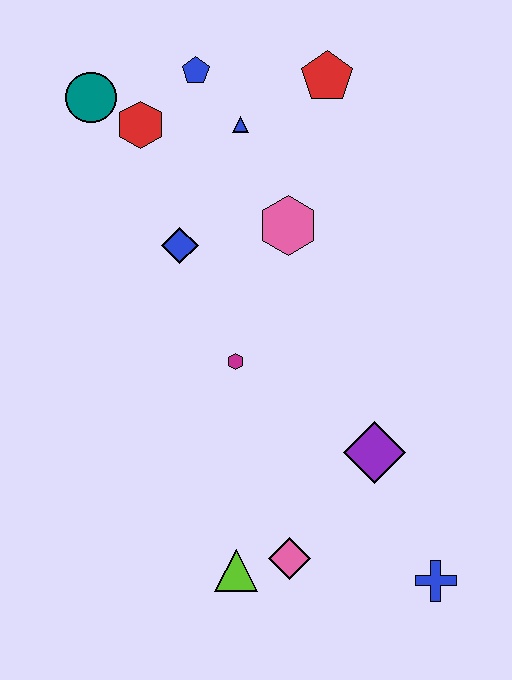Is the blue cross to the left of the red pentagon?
No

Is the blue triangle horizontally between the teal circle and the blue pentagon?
No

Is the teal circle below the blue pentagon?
Yes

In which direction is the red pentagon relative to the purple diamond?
The red pentagon is above the purple diamond.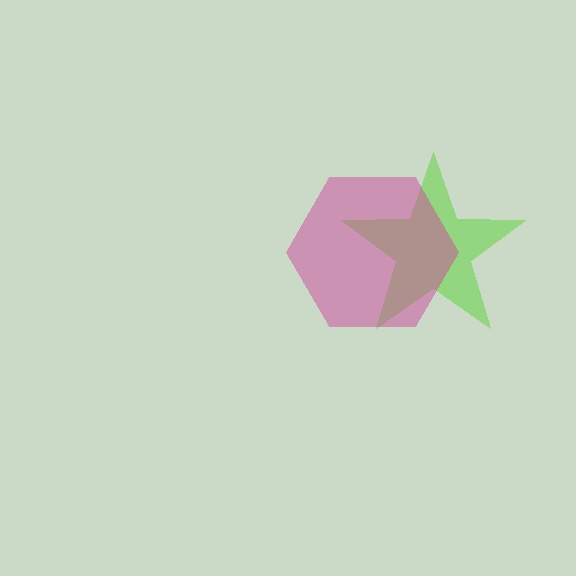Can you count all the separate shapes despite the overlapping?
Yes, there are 2 separate shapes.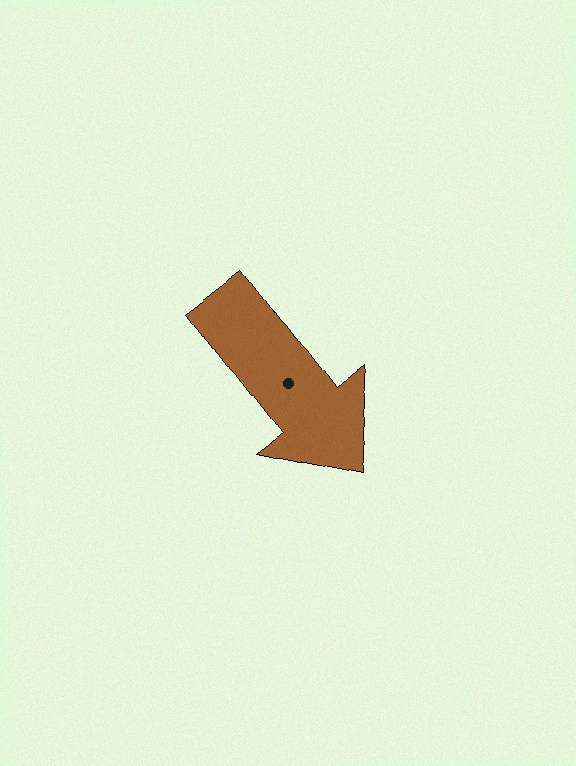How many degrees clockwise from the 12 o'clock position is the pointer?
Approximately 142 degrees.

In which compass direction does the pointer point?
Southeast.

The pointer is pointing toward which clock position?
Roughly 5 o'clock.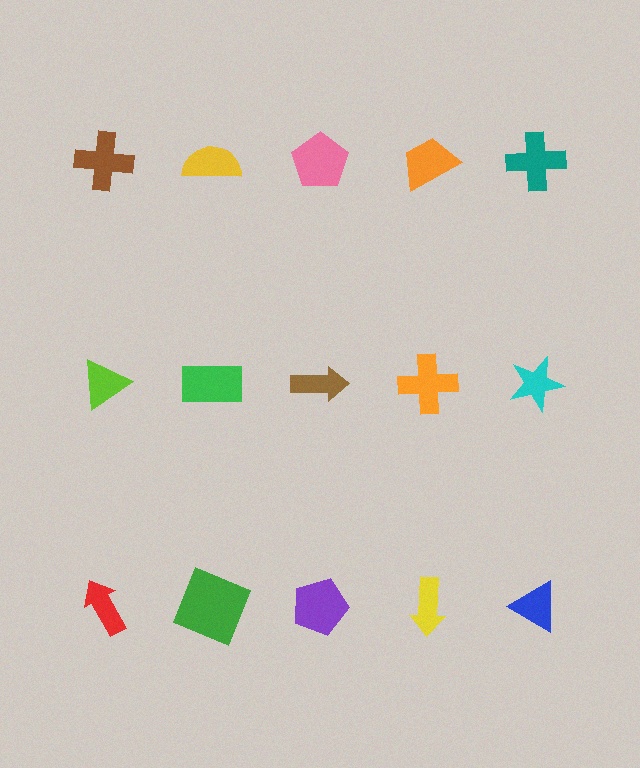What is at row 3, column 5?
A blue triangle.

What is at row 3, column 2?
A green square.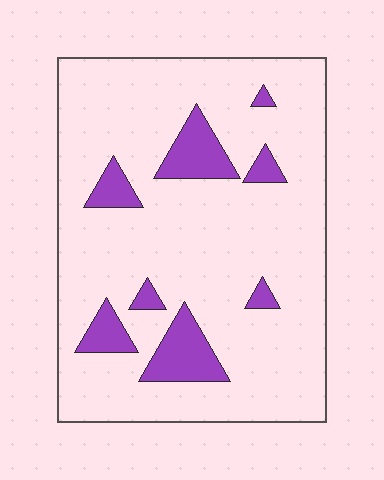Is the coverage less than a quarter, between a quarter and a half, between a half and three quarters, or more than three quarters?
Less than a quarter.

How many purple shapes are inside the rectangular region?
8.